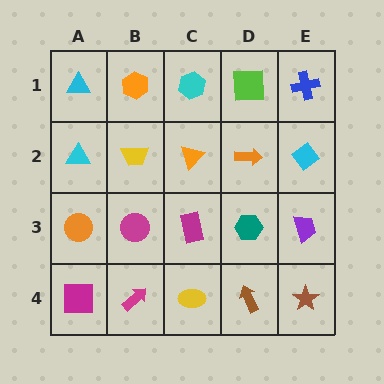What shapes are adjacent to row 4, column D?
A teal hexagon (row 3, column D), a yellow ellipse (row 4, column C), a brown star (row 4, column E).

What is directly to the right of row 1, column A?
An orange hexagon.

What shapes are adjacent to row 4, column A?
An orange circle (row 3, column A), a magenta arrow (row 4, column B).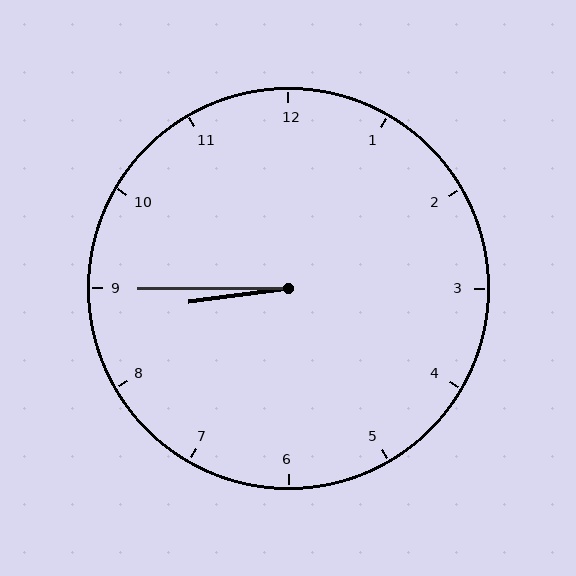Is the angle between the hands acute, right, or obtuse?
It is acute.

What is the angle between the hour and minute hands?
Approximately 8 degrees.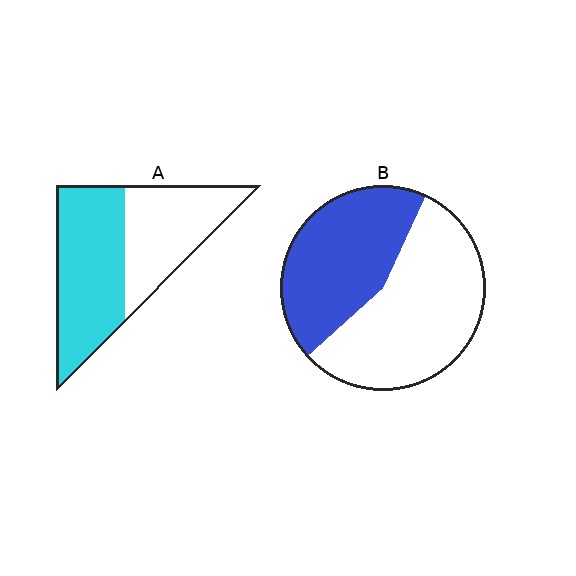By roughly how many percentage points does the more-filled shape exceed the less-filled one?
By roughly 10 percentage points (A over B).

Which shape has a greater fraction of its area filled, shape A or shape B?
Shape A.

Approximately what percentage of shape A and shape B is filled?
A is approximately 55% and B is approximately 45%.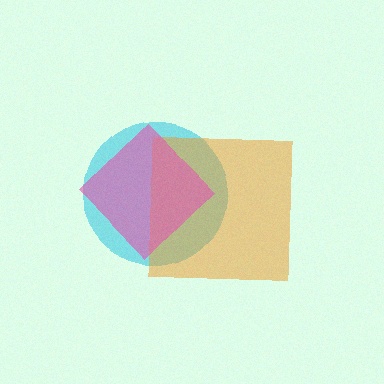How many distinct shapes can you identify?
There are 3 distinct shapes: a cyan circle, an orange square, a pink diamond.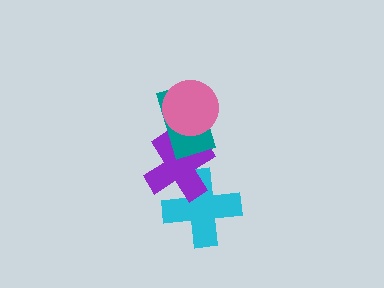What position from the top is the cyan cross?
The cyan cross is 4th from the top.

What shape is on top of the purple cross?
The teal rectangle is on top of the purple cross.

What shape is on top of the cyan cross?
The purple cross is on top of the cyan cross.